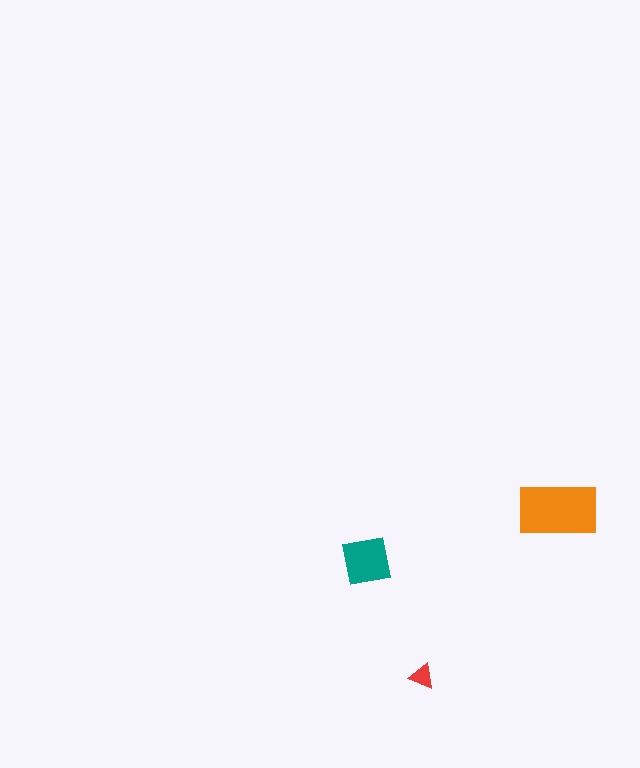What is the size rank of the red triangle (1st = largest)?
3rd.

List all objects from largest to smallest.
The orange rectangle, the teal square, the red triangle.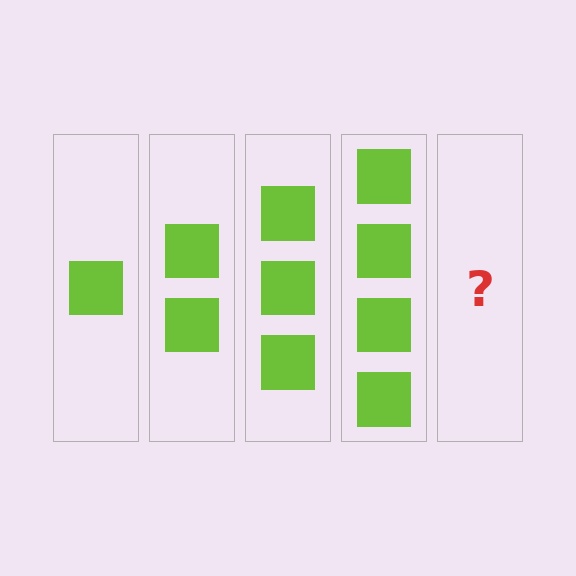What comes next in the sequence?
The next element should be 5 squares.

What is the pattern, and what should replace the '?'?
The pattern is that each step adds one more square. The '?' should be 5 squares.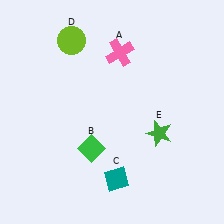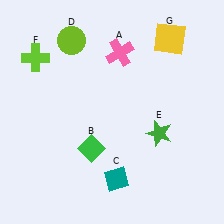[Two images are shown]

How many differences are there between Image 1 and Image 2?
There are 2 differences between the two images.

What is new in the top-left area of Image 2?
A lime cross (F) was added in the top-left area of Image 2.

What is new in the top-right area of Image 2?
A yellow square (G) was added in the top-right area of Image 2.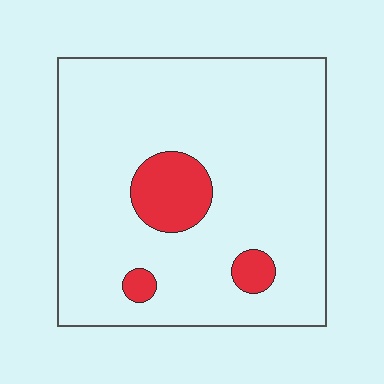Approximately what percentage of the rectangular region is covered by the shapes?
Approximately 10%.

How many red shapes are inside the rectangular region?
3.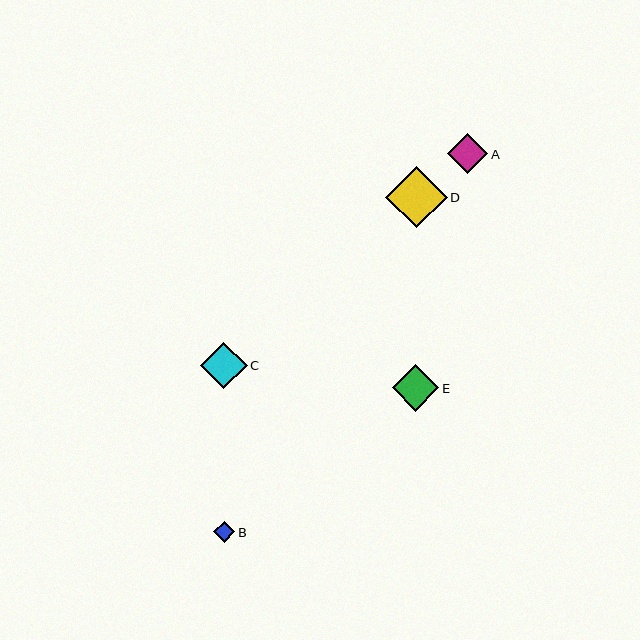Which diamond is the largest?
Diamond D is the largest with a size of approximately 62 pixels.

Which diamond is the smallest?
Diamond B is the smallest with a size of approximately 21 pixels.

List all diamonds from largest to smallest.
From largest to smallest: D, C, E, A, B.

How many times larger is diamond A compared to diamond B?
Diamond A is approximately 1.9 times the size of diamond B.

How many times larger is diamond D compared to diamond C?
Diamond D is approximately 1.3 times the size of diamond C.